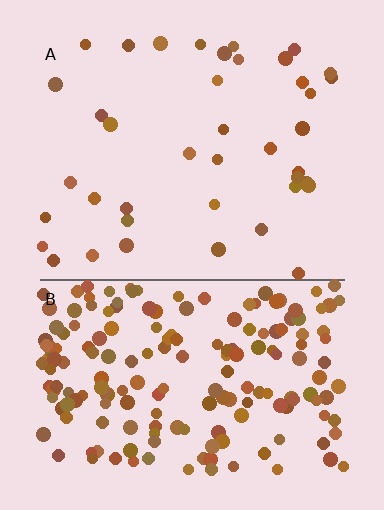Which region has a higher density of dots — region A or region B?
B (the bottom).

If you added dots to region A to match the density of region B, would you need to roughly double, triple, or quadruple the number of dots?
Approximately quadruple.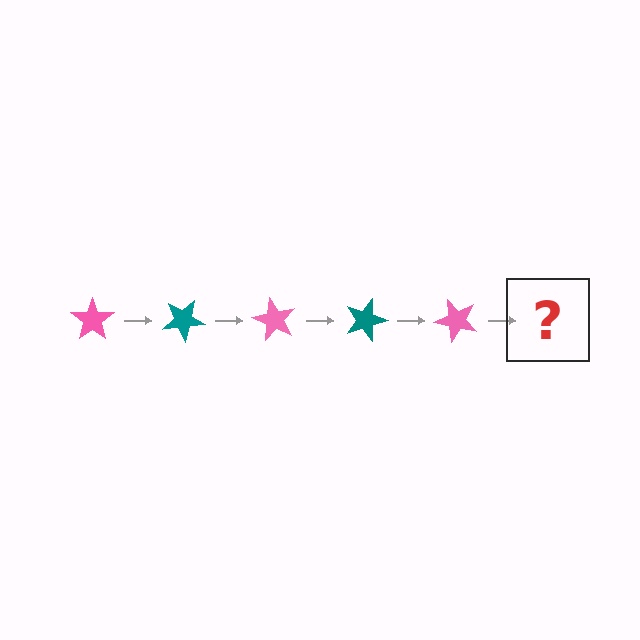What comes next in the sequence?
The next element should be a teal star, rotated 150 degrees from the start.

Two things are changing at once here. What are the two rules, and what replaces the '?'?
The two rules are that it rotates 30 degrees each step and the color cycles through pink and teal. The '?' should be a teal star, rotated 150 degrees from the start.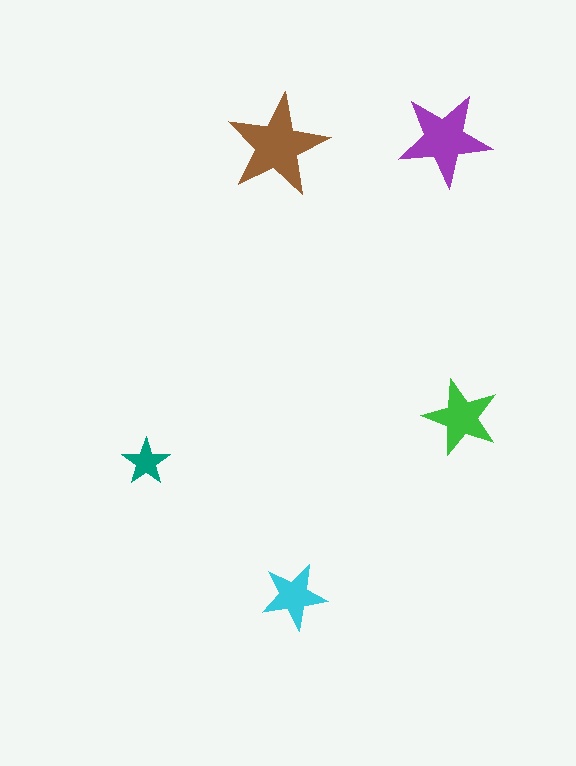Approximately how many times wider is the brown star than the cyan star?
About 1.5 times wider.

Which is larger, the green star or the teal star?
The green one.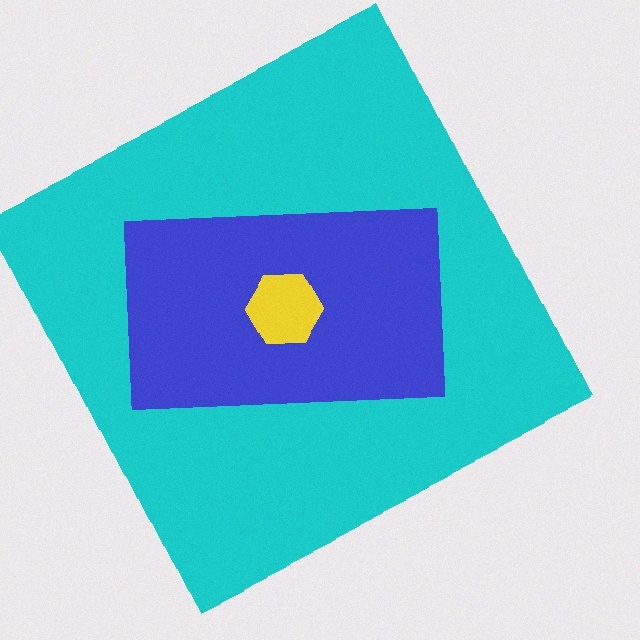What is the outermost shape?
The cyan square.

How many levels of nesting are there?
3.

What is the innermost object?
The yellow hexagon.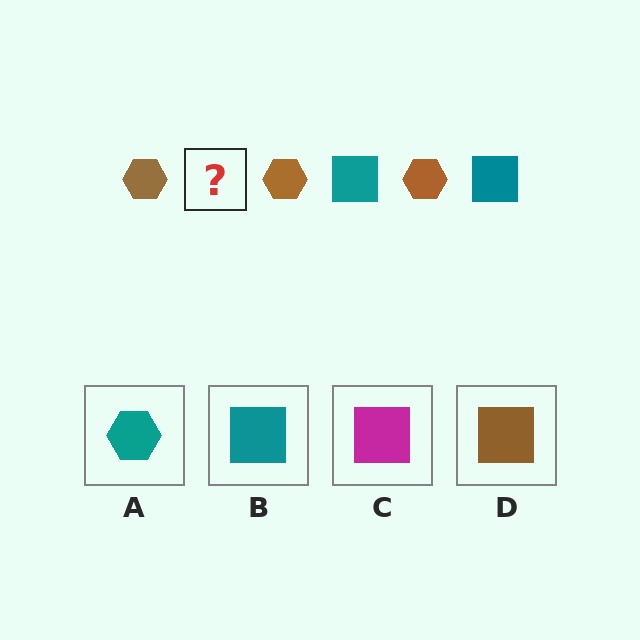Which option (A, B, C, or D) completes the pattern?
B.